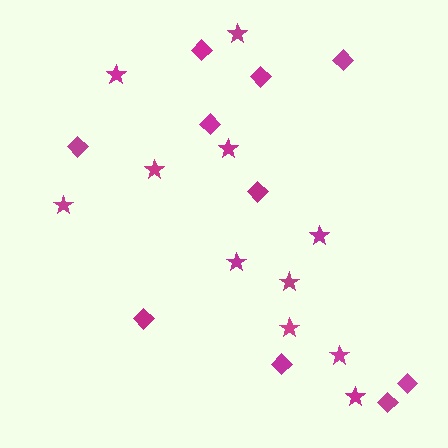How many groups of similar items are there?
There are 2 groups: one group of stars (11) and one group of diamonds (10).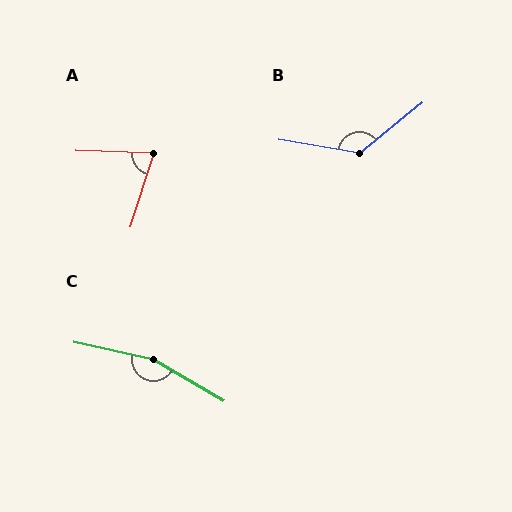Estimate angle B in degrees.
Approximately 131 degrees.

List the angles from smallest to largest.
A (74°), B (131°), C (162°).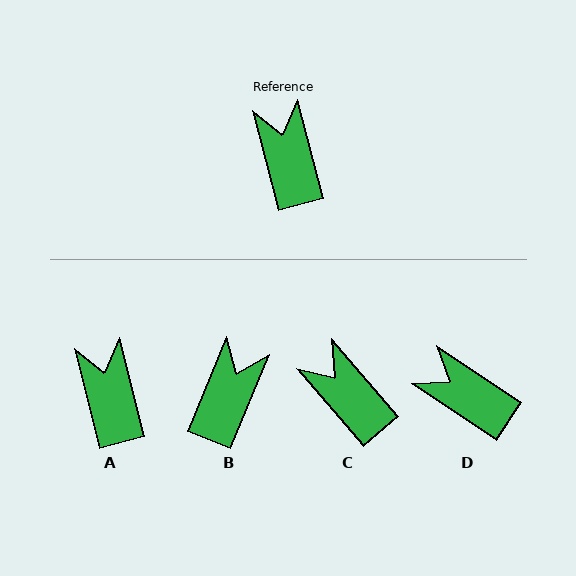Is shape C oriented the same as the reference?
No, it is off by about 26 degrees.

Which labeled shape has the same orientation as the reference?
A.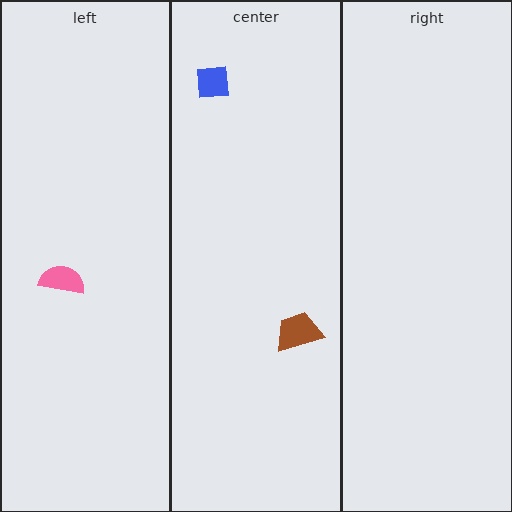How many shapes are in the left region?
1.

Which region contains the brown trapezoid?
The center region.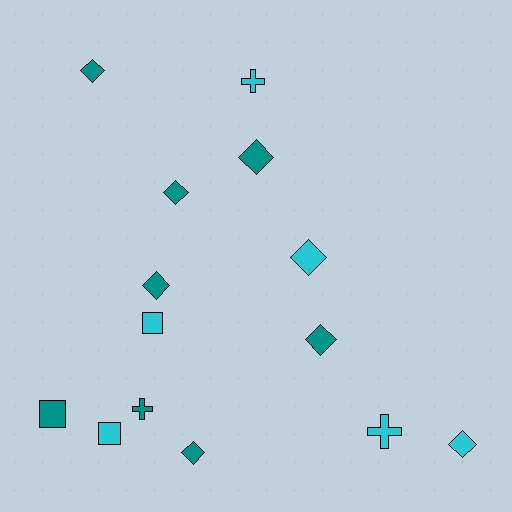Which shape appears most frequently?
Diamond, with 8 objects.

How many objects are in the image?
There are 14 objects.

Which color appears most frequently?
Teal, with 8 objects.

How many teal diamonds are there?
There are 6 teal diamonds.